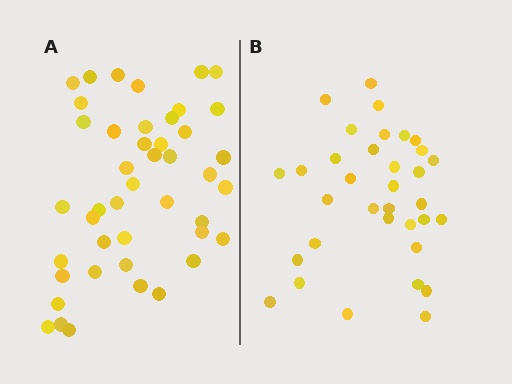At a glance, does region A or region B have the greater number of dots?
Region A (the left region) has more dots.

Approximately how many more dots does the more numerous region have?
Region A has roughly 10 or so more dots than region B.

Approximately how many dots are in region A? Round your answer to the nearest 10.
About 40 dots. (The exact count is 44, which rounds to 40.)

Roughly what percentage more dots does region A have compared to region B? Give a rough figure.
About 30% more.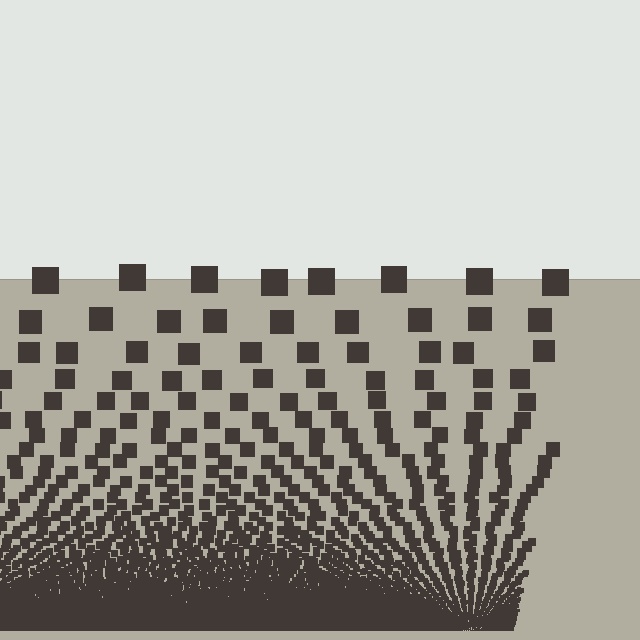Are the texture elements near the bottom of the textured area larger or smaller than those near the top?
Smaller. The gradient is inverted — elements near the bottom are smaller and denser.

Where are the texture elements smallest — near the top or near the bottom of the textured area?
Near the bottom.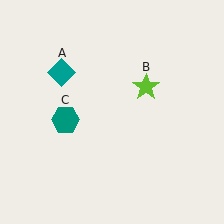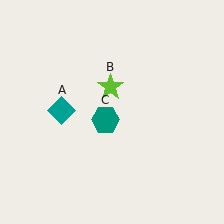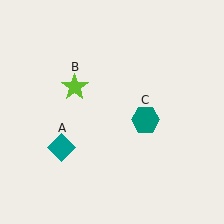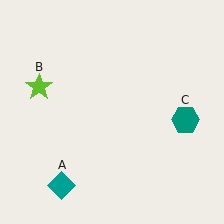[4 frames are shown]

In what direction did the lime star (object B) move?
The lime star (object B) moved left.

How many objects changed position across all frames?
3 objects changed position: teal diamond (object A), lime star (object B), teal hexagon (object C).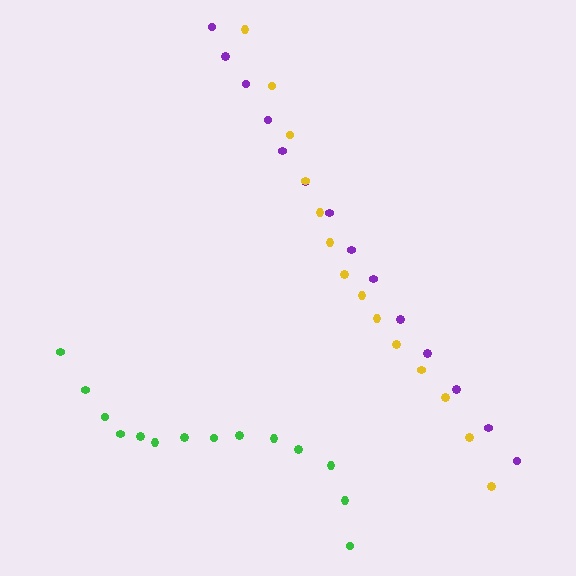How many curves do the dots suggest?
There are 3 distinct paths.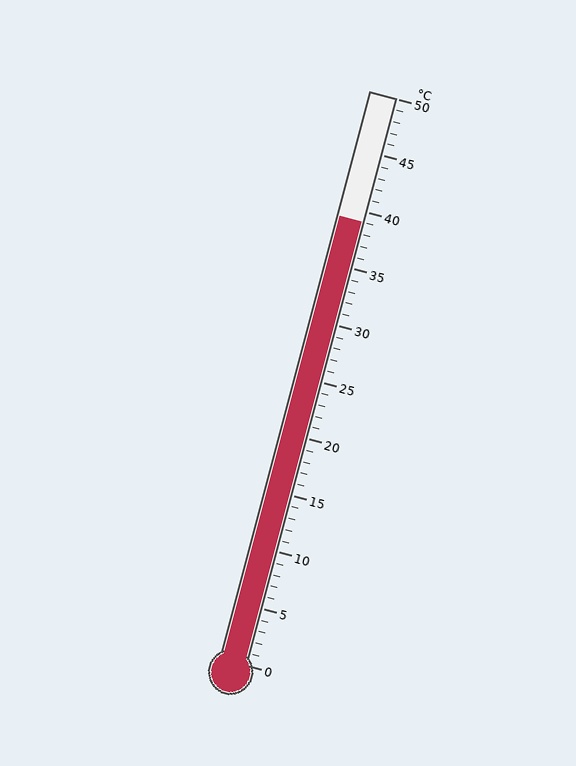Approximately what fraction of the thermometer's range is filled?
The thermometer is filled to approximately 80% of its range.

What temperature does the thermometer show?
The thermometer shows approximately 39°C.